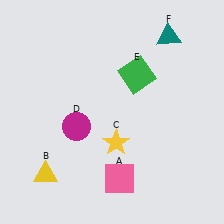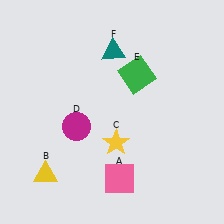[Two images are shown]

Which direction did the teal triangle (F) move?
The teal triangle (F) moved left.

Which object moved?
The teal triangle (F) moved left.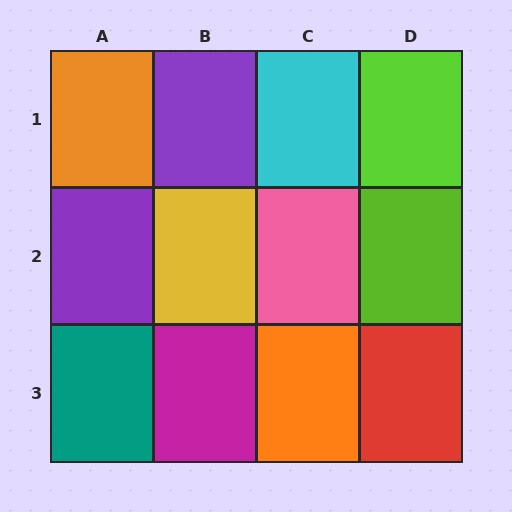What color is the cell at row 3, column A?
Teal.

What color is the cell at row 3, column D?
Red.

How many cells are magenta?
1 cell is magenta.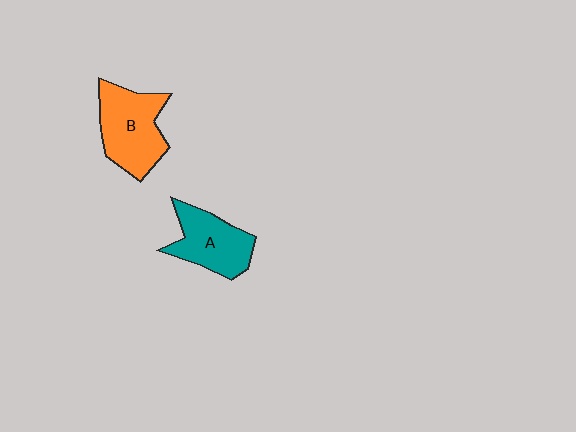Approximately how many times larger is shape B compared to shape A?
Approximately 1.2 times.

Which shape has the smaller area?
Shape A (teal).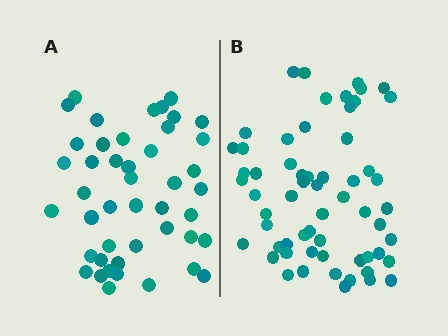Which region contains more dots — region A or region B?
Region B (the right region) has more dots.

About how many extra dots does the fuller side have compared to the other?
Region B has approximately 15 more dots than region A.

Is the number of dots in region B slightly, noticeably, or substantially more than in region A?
Region B has noticeably more, but not dramatically so. The ratio is roughly 1.3 to 1.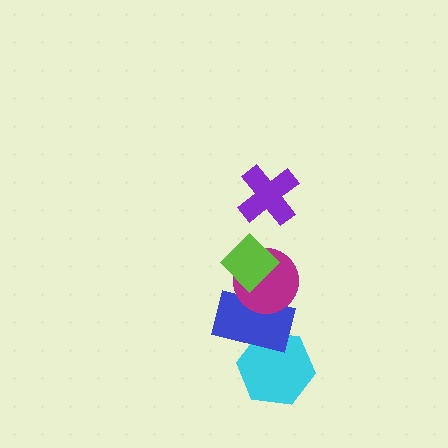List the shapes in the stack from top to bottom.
From top to bottom: the purple cross, the lime diamond, the magenta circle, the blue rectangle, the cyan hexagon.